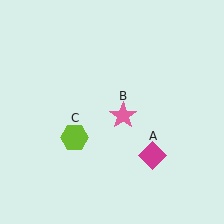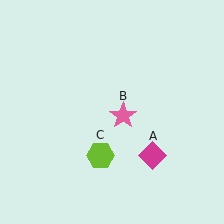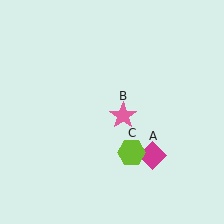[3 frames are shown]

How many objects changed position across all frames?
1 object changed position: lime hexagon (object C).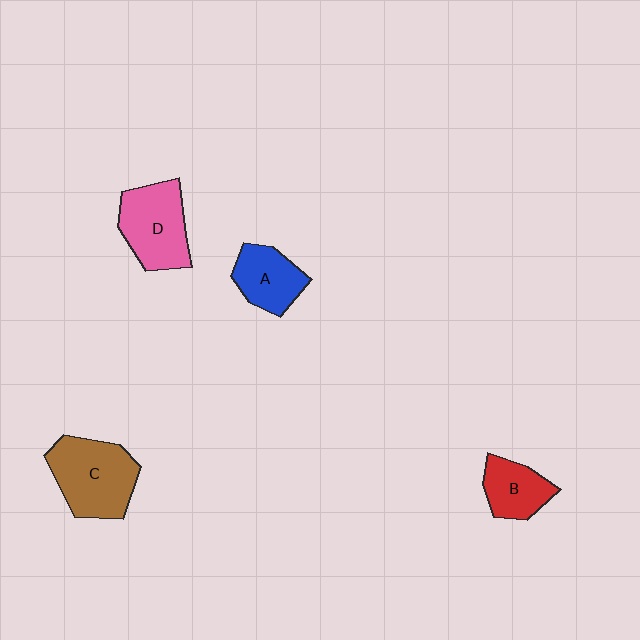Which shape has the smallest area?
Shape B (red).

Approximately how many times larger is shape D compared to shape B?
Approximately 1.5 times.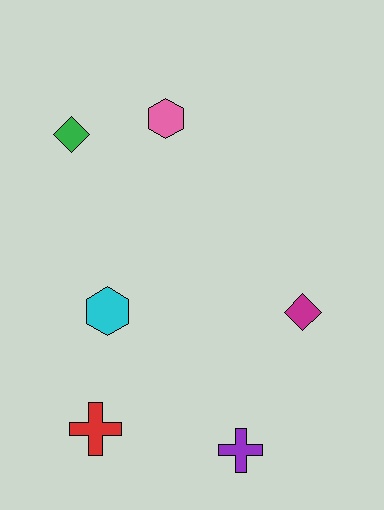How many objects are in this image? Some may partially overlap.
There are 6 objects.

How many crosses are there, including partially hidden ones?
There are 2 crosses.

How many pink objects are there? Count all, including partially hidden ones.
There is 1 pink object.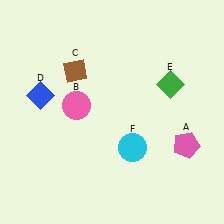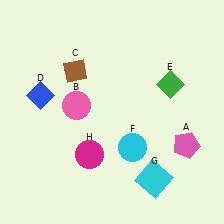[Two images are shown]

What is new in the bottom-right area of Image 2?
A cyan square (G) was added in the bottom-right area of Image 2.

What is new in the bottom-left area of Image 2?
A magenta circle (H) was added in the bottom-left area of Image 2.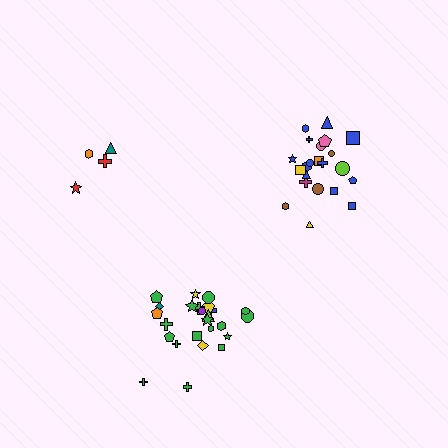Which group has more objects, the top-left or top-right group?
The top-right group.